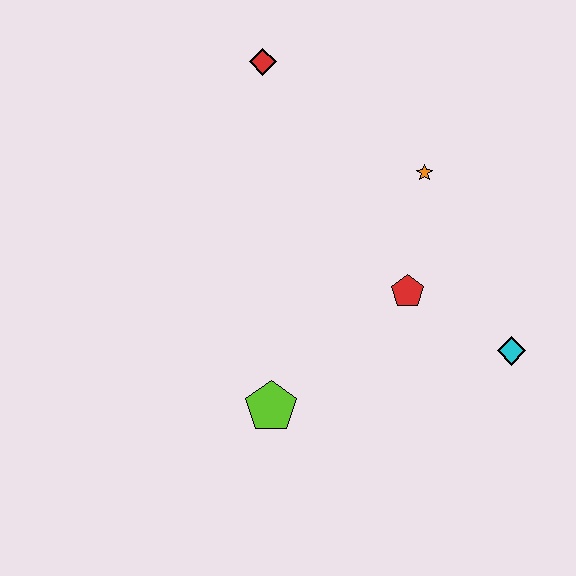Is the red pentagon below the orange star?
Yes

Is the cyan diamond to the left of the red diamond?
No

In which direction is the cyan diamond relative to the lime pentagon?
The cyan diamond is to the right of the lime pentagon.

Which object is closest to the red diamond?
The orange star is closest to the red diamond.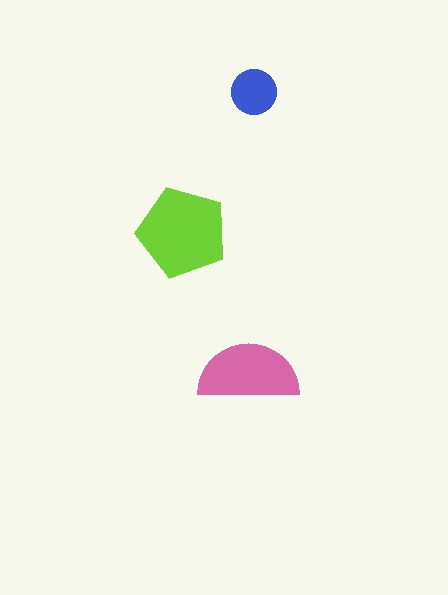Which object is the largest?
The lime pentagon.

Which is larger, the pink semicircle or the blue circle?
The pink semicircle.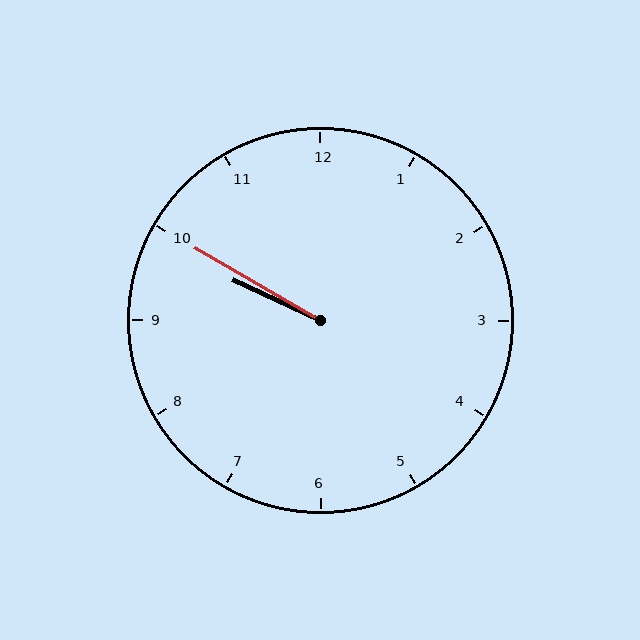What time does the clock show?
9:50.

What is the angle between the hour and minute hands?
Approximately 5 degrees.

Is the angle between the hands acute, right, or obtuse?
It is acute.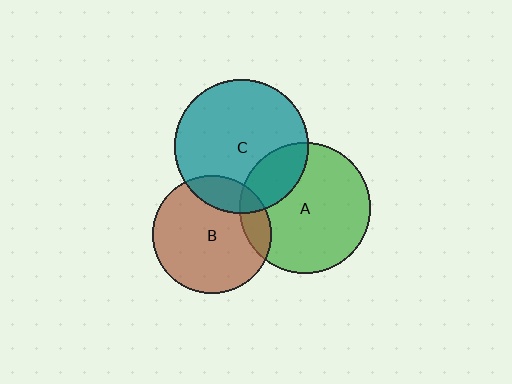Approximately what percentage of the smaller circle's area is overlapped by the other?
Approximately 15%.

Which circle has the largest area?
Circle C (teal).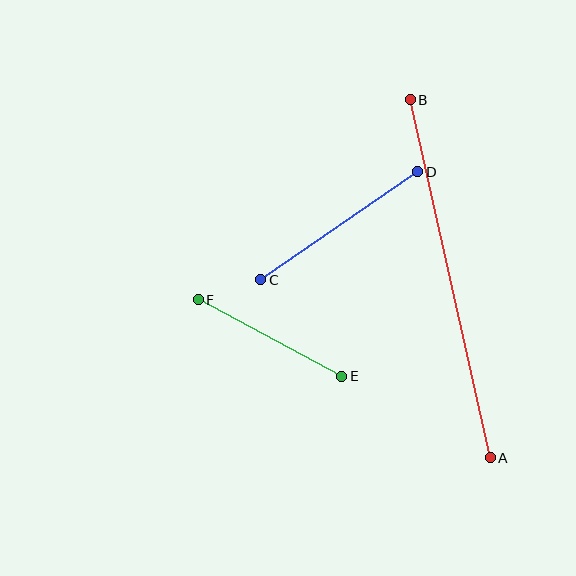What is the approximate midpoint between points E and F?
The midpoint is at approximately (270, 338) pixels.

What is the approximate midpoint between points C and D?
The midpoint is at approximately (339, 226) pixels.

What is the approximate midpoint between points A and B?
The midpoint is at approximately (450, 279) pixels.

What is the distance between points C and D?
The distance is approximately 191 pixels.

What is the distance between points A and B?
The distance is approximately 367 pixels.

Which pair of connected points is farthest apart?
Points A and B are farthest apart.